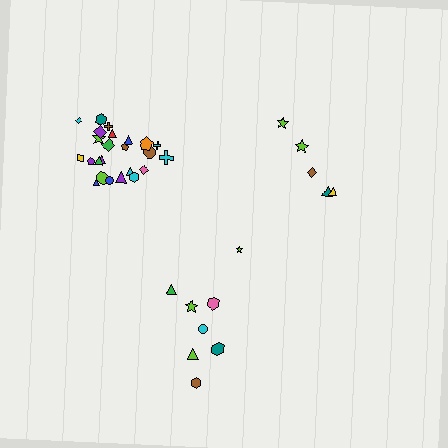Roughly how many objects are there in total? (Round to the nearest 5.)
Roughly 40 objects in total.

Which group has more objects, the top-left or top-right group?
The top-left group.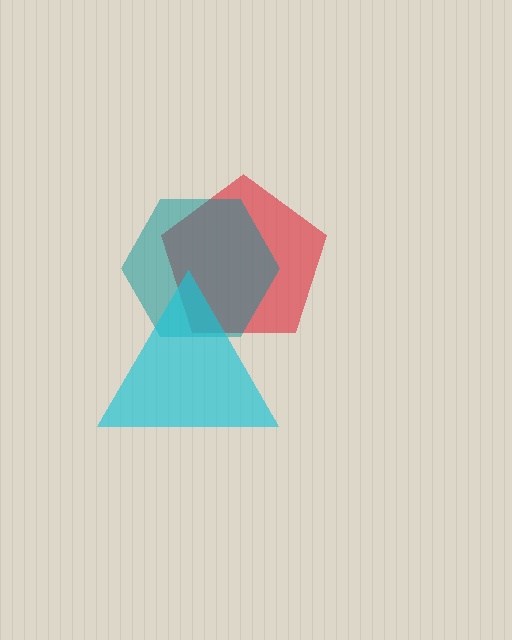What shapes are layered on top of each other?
The layered shapes are: a red pentagon, a teal hexagon, a cyan triangle.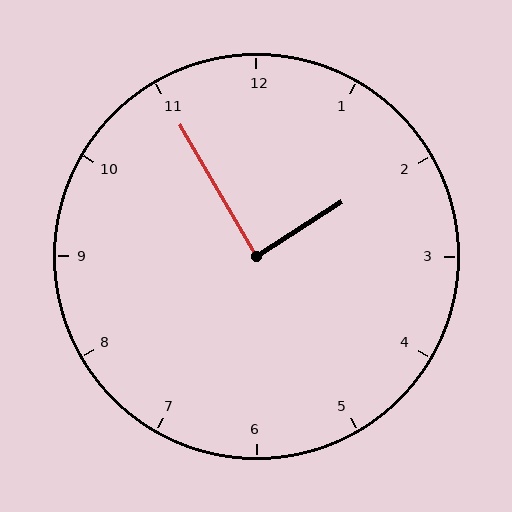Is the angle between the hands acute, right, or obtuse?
It is right.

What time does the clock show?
1:55.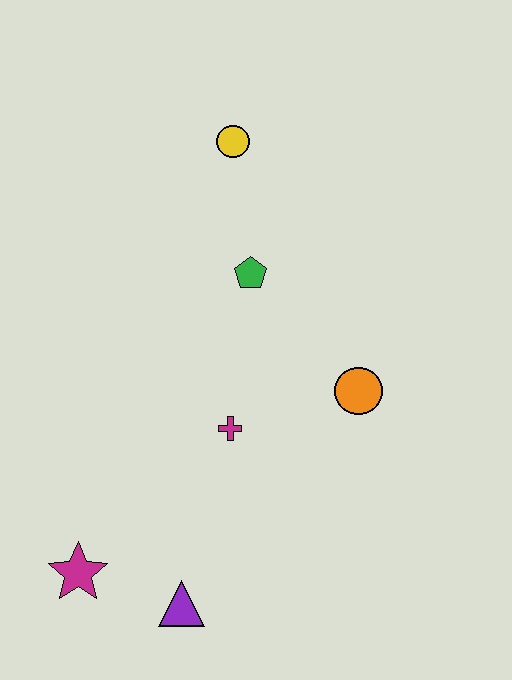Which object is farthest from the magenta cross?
The yellow circle is farthest from the magenta cross.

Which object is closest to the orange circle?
The magenta cross is closest to the orange circle.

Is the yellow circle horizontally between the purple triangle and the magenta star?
No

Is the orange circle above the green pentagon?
No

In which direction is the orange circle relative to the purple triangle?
The orange circle is above the purple triangle.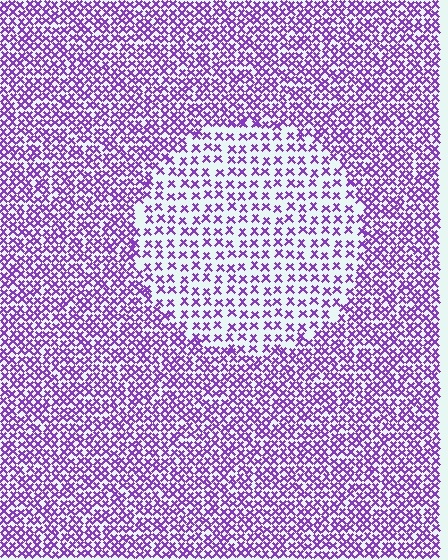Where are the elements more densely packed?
The elements are more densely packed outside the circle boundary.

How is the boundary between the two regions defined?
The boundary is defined by a change in element density (approximately 2.0x ratio). All elements are the same color, size, and shape.